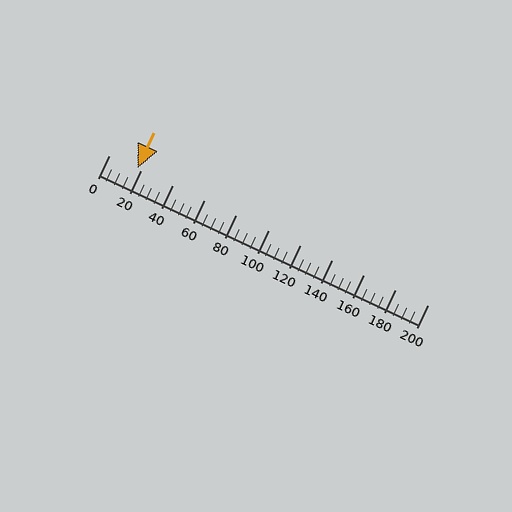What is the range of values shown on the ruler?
The ruler shows values from 0 to 200.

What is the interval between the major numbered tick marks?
The major tick marks are spaced 20 units apart.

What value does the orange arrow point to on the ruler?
The orange arrow points to approximately 18.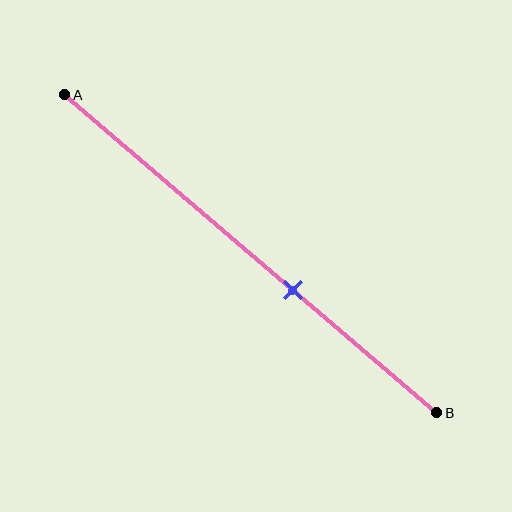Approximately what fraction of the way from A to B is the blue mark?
The blue mark is approximately 60% of the way from A to B.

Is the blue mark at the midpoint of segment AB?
No, the mark is at about 60% from A, not at the 50% midpoint.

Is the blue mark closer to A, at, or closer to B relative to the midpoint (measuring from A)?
The blue mark is closer to point B than the midpoint of segment AB.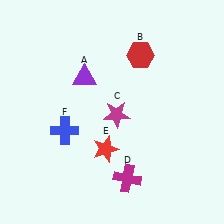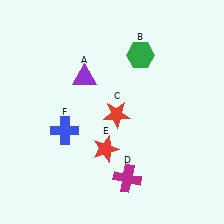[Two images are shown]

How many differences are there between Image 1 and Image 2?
There are 2 differences between the two images.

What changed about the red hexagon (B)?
In Image 1, B is red. In Image 2, it changed to green.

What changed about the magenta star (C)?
In Image 1, C is magenta. In Image 2, it changed to red.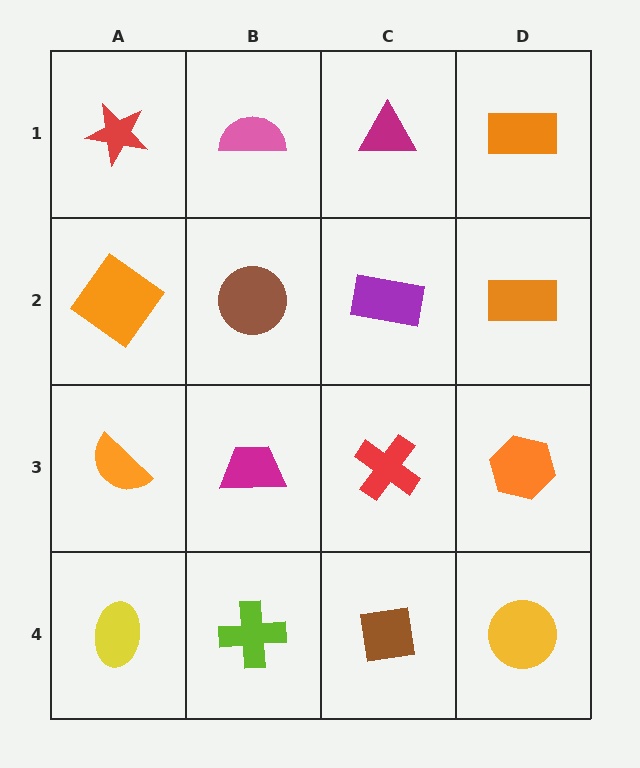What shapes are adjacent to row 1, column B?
A brown circle (row 2, column B), a red star (row 1, column A), a magenta triangle (row 1, column C).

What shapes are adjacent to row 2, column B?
A pink semicircle (row 1, column B), a magenta trapezoid (row 3, column B), an orange diamond (row 2, column A), a purple rectangle (row 2, column C).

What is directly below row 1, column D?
An orange rectangle.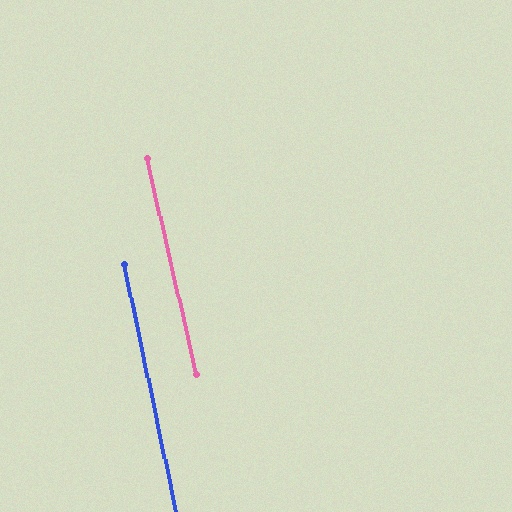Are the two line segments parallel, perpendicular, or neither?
Parallel — their directions differ by only 0.9°.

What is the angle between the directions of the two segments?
Approximately 1 degree.